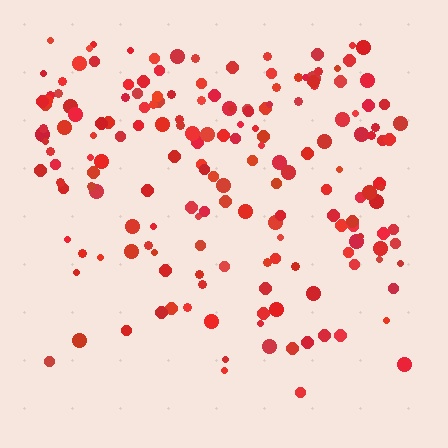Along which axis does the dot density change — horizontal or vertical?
Vertical.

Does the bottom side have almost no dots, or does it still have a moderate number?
Still a moderate number, just noticeably fewer than the top.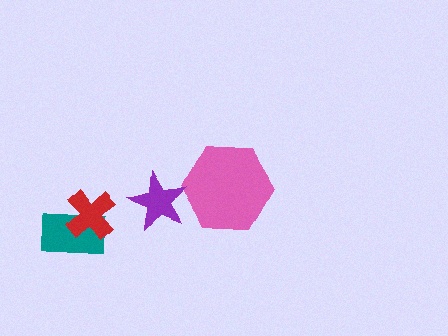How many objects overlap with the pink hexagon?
0 objects overlap with the pink hexagon.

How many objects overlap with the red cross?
1 object overlaps with the red cross.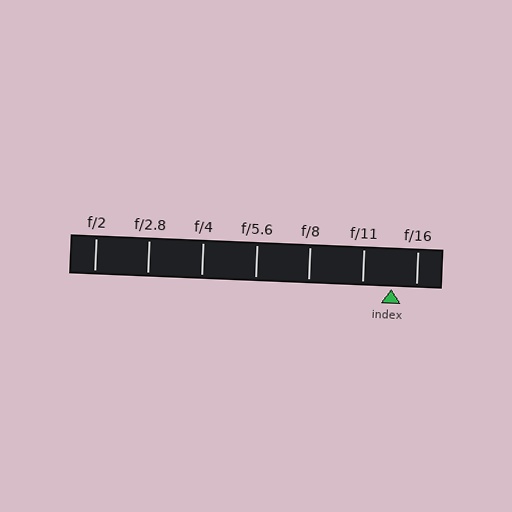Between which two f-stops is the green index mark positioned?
The index mark is between f/11 and f/16.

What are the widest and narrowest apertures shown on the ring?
The widest aperture shown is f/2 and the narrowest is f/16.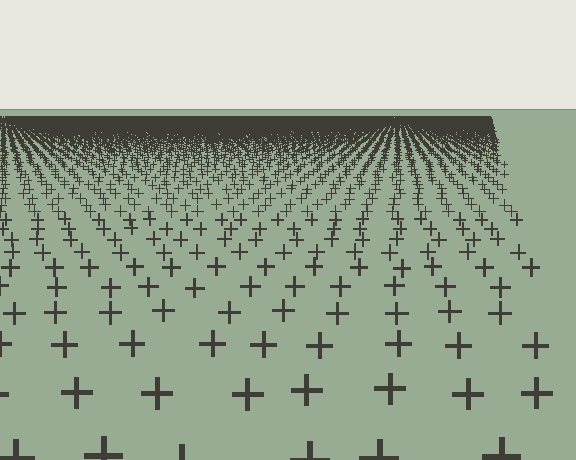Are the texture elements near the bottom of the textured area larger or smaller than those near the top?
Larger. Near the bottom, elements are closer to the viewer and appear at a bigger on-screen size.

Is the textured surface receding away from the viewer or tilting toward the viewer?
The surface is receding away from the viewer. Texture elements get smaller and denser toward the top.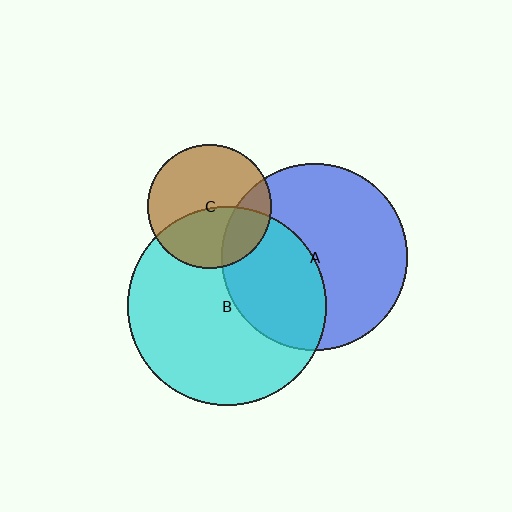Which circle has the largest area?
Circle B (cyan).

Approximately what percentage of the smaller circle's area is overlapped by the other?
Approximately 40%.